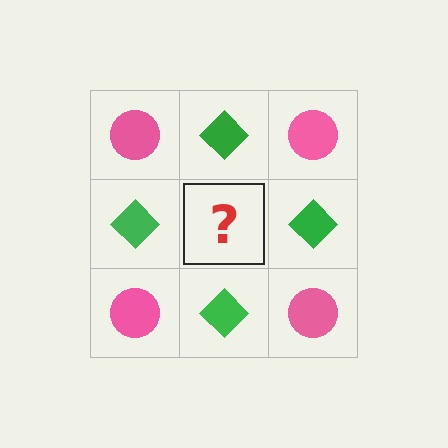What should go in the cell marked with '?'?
The missing cell should contain a pink circle.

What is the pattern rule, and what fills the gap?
The rule is that it alternates pink circle and green diamond in a checkerboard pattern. The gap should be filled with a pink circle.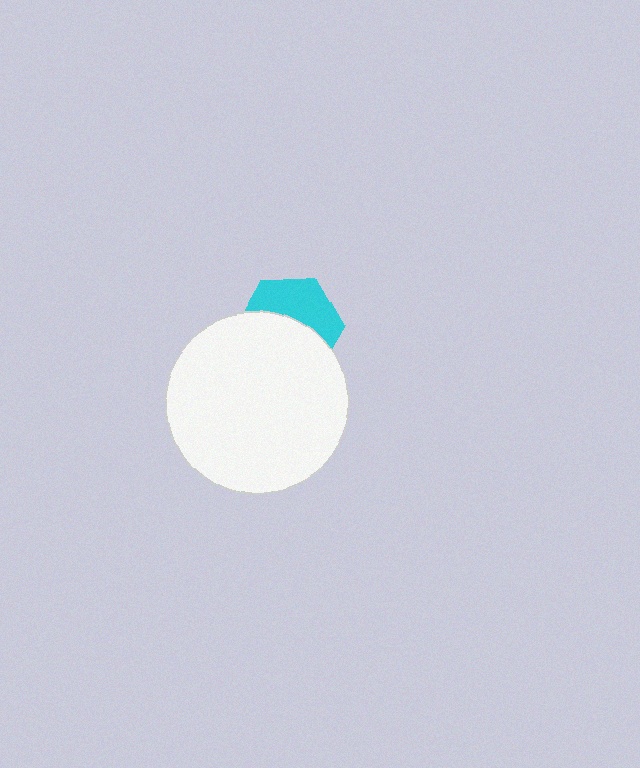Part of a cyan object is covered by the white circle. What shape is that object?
It is a hexagon.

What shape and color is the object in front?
The object in front is a white circle.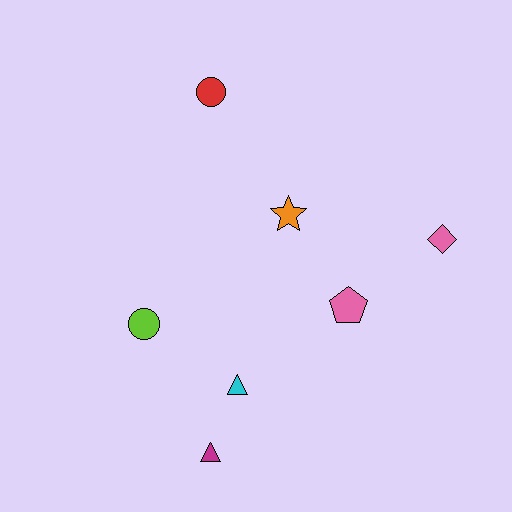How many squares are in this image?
There are no squares.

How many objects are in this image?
There are 7 objects.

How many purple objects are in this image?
There are no purple objects.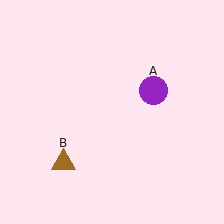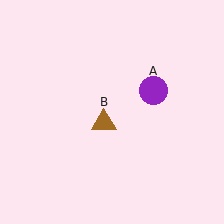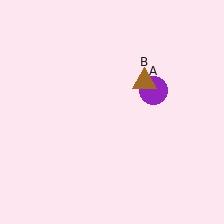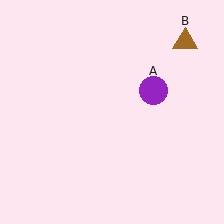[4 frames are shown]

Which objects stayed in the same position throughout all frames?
Purple circle (object A) remained stationary.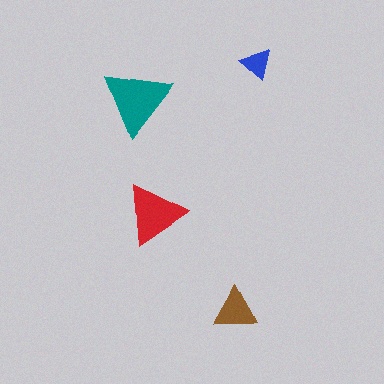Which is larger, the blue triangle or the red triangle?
The red one.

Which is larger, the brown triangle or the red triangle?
The red one.